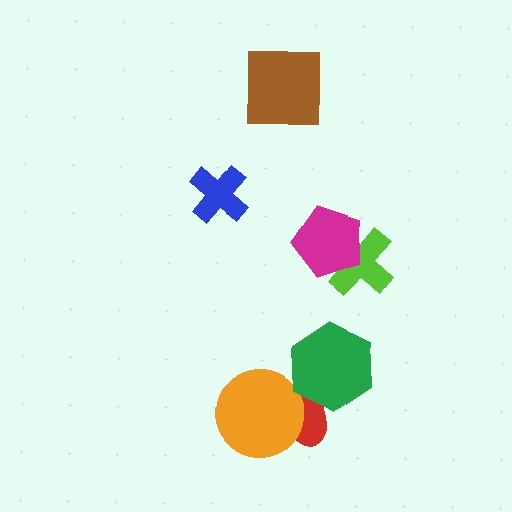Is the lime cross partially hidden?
Yes, it is partially covered by another shape.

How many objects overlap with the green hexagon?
1 object overlaps with the green hexagon.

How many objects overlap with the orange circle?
1 object overlaps with the orange circle.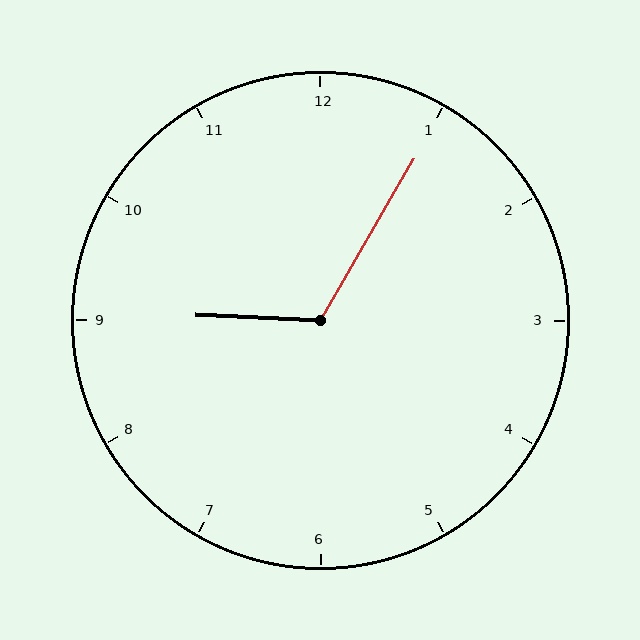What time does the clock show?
9:05.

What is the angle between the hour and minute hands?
Approximately 118 degrees.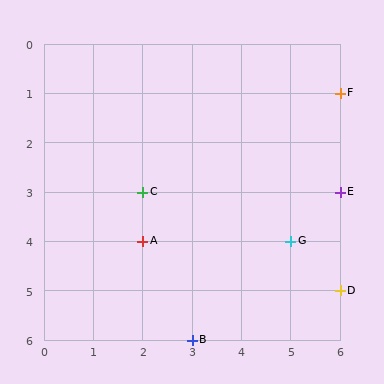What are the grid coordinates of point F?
Point F is at grid coordinates (6, 1).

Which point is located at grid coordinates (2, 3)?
Point C is at (2, 3).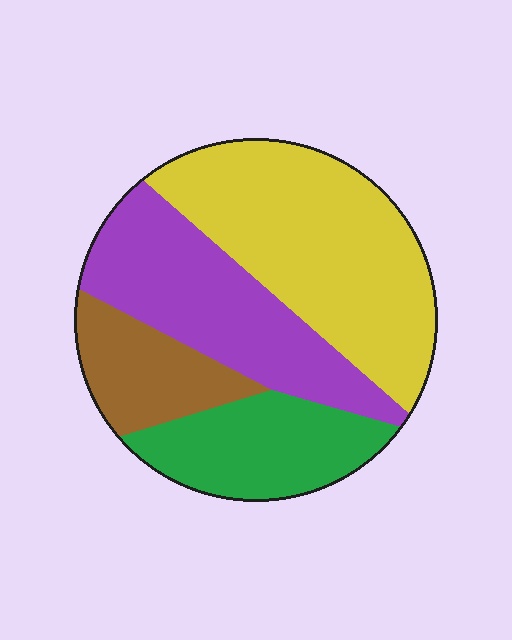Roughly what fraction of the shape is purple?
Purple covers about 30% of the shape.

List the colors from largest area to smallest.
From largest to smallest: yellow, purple, green, brown.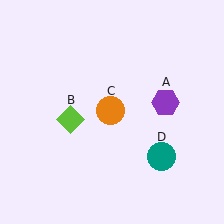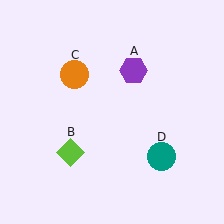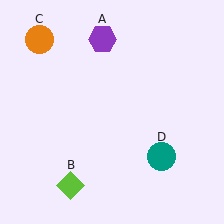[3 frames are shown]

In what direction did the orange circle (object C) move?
The orange circle (object C) moved up and to the left.